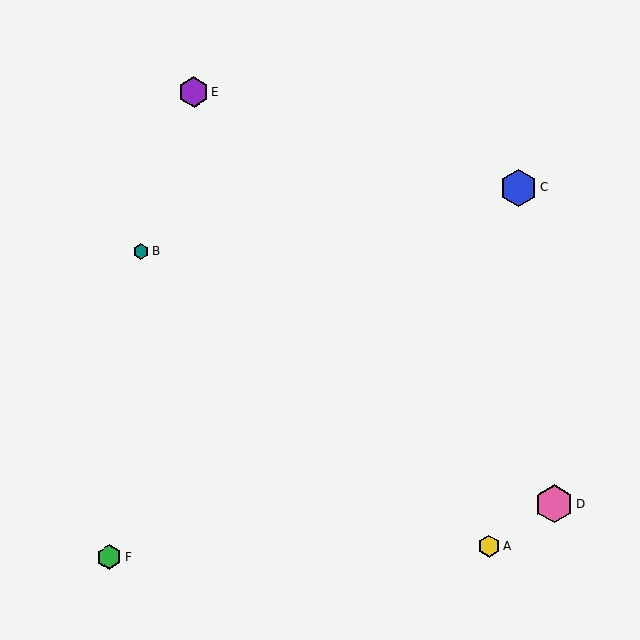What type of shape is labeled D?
Shape D is a pink hexagon.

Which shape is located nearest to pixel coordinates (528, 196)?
The blue hexagon (labeled C) at (518, 187) is nearest to that location.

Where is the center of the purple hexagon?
The center of the purple hexagon is at (194, 92).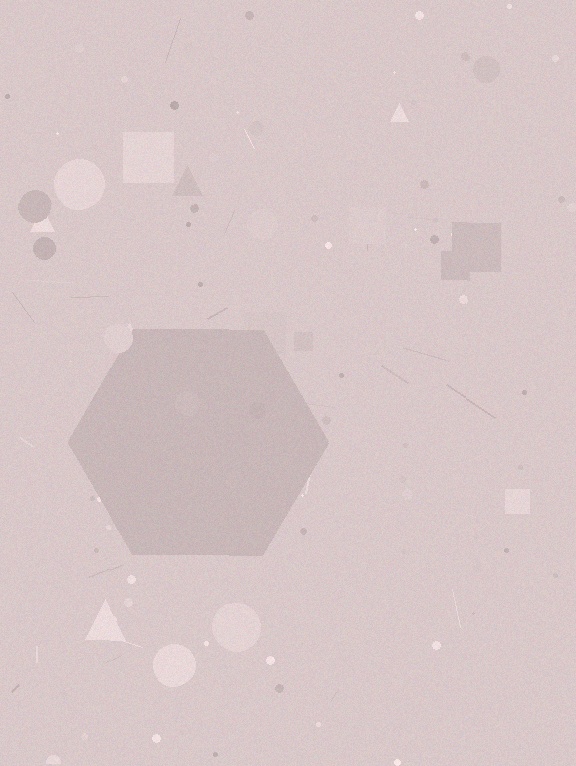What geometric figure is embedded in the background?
A hexagon is embedded in the background.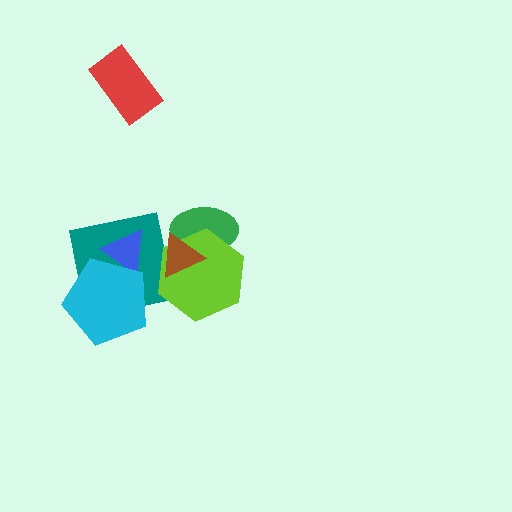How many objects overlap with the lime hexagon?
3 objects overlap with the lime hexagon.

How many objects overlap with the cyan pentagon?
2 objects overlap with the cyan pentagon.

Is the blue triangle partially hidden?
Yes, it is partially covered by another shape.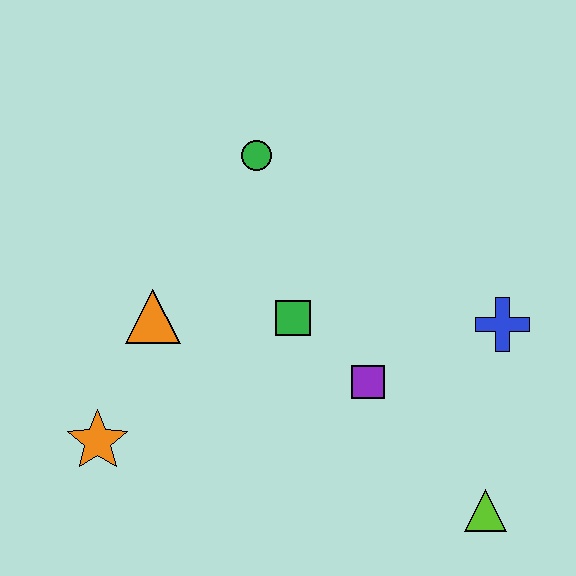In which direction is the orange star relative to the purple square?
The orange star is to the left of the purple square.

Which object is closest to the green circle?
The green square is closest to the green circle.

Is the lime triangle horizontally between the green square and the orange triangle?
No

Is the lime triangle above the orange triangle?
No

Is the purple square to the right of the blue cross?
No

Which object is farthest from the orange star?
The blue cross is farthest from the orange star.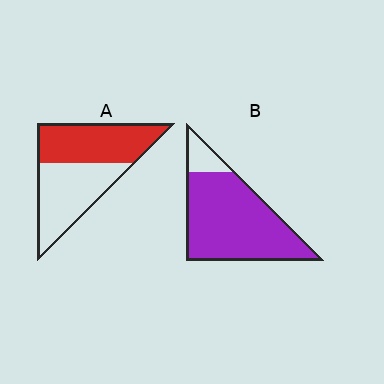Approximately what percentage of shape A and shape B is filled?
A is approximately 50% and B is approximately 85%.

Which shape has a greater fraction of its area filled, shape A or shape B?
Shape B.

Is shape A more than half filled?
Roughly half.